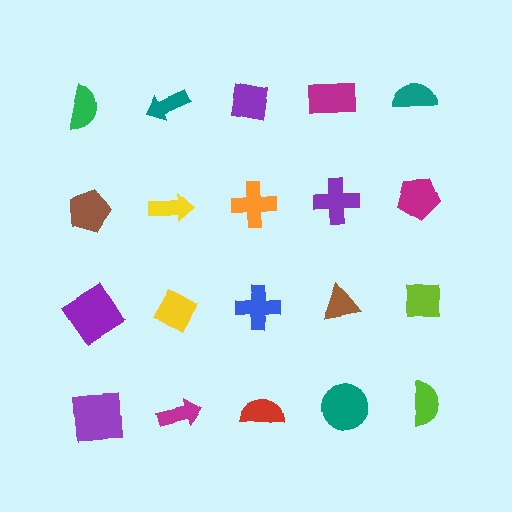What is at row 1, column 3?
A purple square.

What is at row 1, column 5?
A teal semicircle.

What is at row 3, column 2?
A yellow diamond.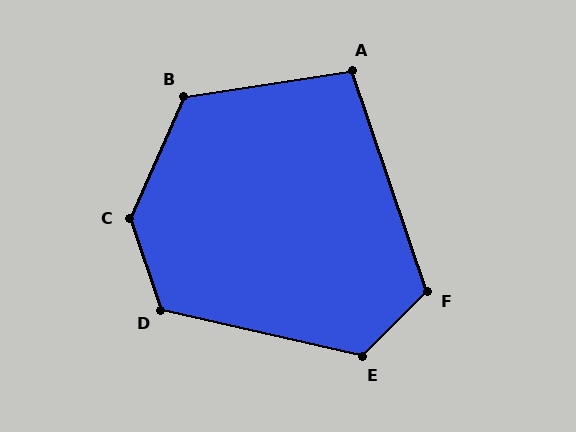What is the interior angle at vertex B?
Approximately 123 degrees (obtuse).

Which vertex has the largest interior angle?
C, at approximately 137 degrees.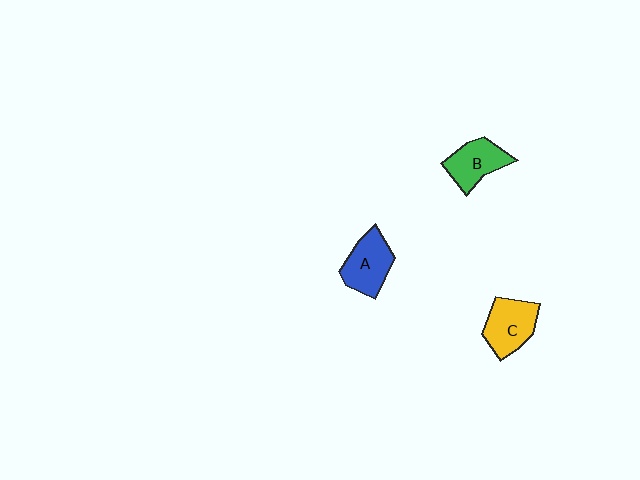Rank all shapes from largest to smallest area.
From largest to smallest: C (yellow), A (blue), B (green).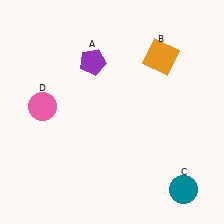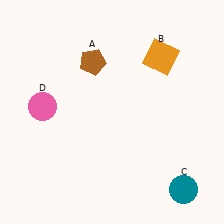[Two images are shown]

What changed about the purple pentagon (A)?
In Image 1, A is purple. In Image 2, it changed to brown.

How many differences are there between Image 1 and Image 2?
There is 1 difference between the two images.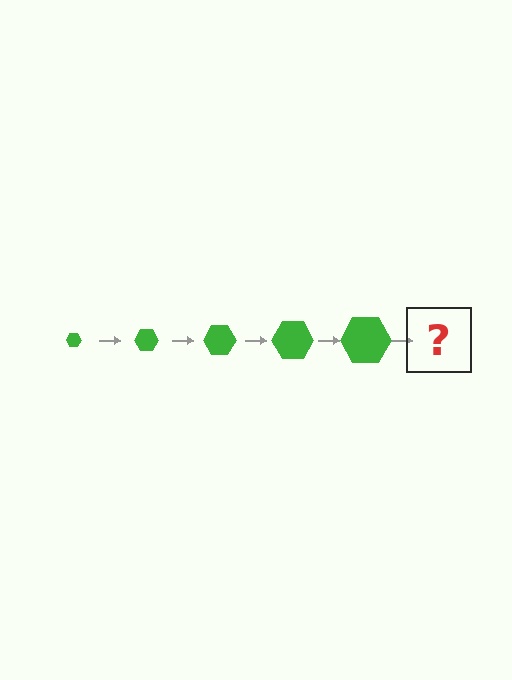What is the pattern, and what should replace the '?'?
The pattern is that the hexagon gets progressively larger each step. The '?' should be a green hexagon, larger than the previous one.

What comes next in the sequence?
The next element should be a green hexagon, larger than the previous one.